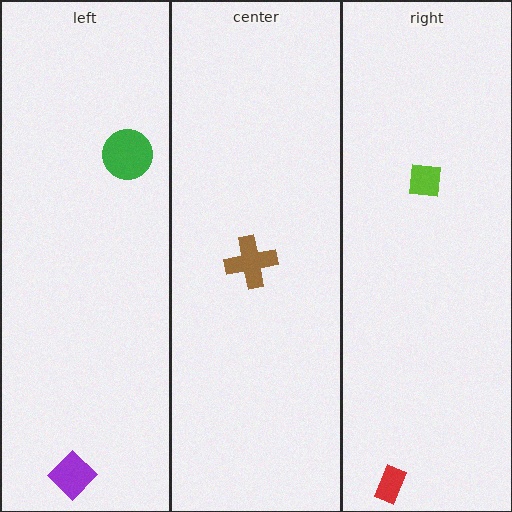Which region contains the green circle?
The left region.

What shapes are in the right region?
The lime square, the red rectangle.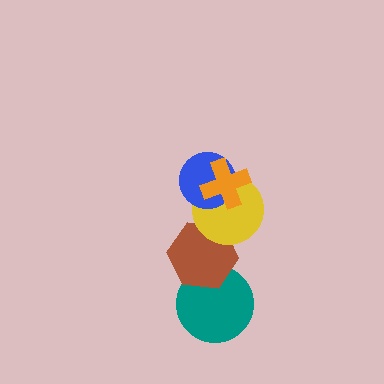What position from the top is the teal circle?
The teal circle is 5th from the top.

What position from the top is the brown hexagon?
The brown hexagon is 4th from the top.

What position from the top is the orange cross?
The orange cross is 1st from the top.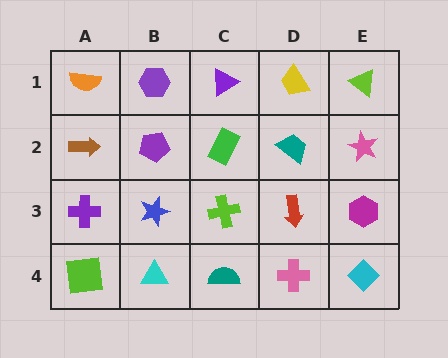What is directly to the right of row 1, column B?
A purple triangle.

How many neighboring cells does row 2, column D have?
4.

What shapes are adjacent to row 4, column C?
A lime cross (row 3, column C), a cyan triangle (row 4, column B), a pink cross (row 4, column D).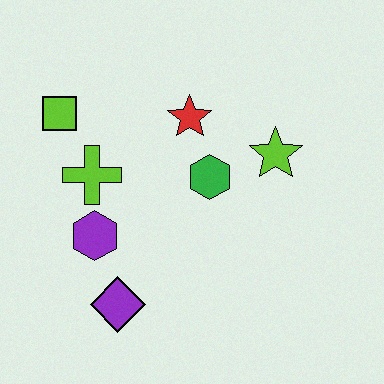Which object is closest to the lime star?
The green hexagon is closest to the lime star.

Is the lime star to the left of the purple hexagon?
No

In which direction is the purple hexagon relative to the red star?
The purple hexagon is below the red star.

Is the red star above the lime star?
Yes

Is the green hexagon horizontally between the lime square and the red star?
No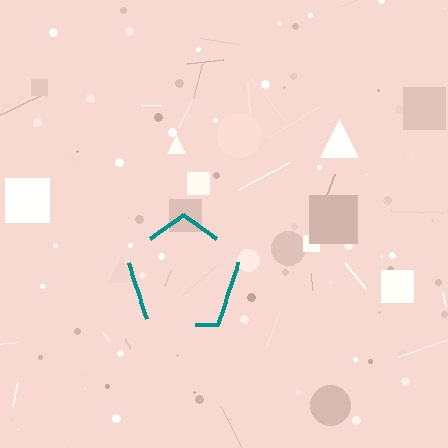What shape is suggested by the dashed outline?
The dashed outline suggests a pentagon.